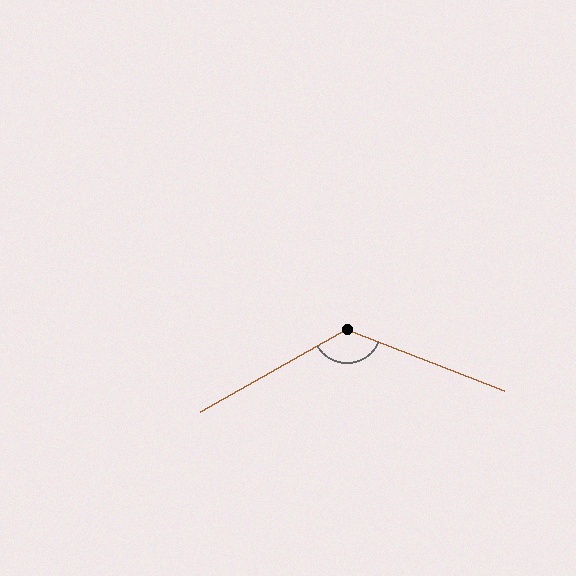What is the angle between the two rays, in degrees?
Approximately 129 degrees.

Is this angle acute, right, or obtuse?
It is obtuse.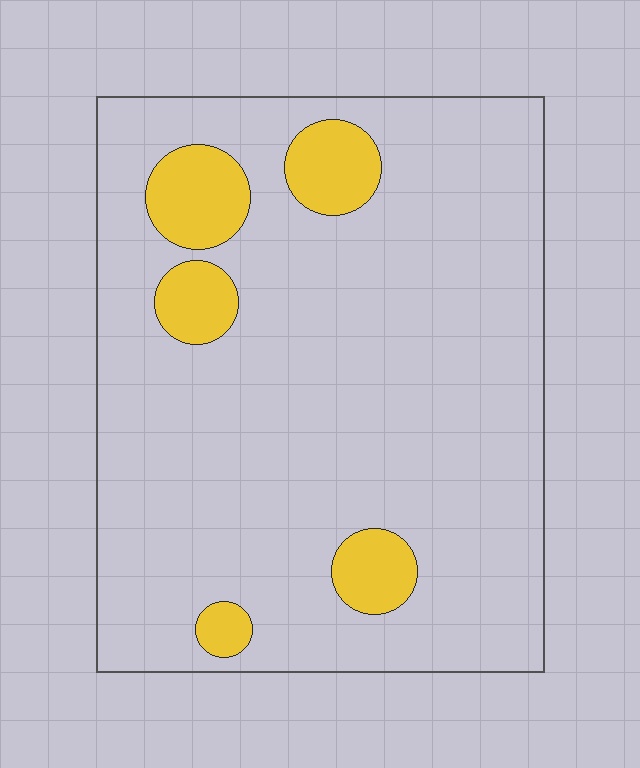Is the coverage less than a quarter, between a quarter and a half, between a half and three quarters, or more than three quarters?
Less than a quarter.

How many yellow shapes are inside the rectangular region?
5.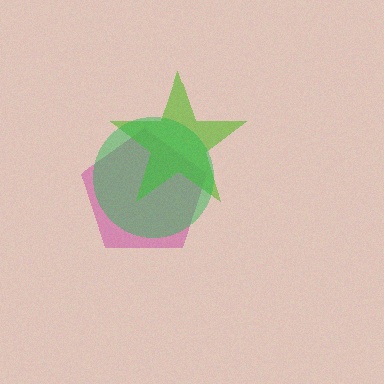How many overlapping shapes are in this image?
There are 3 overlapping shapes in the image.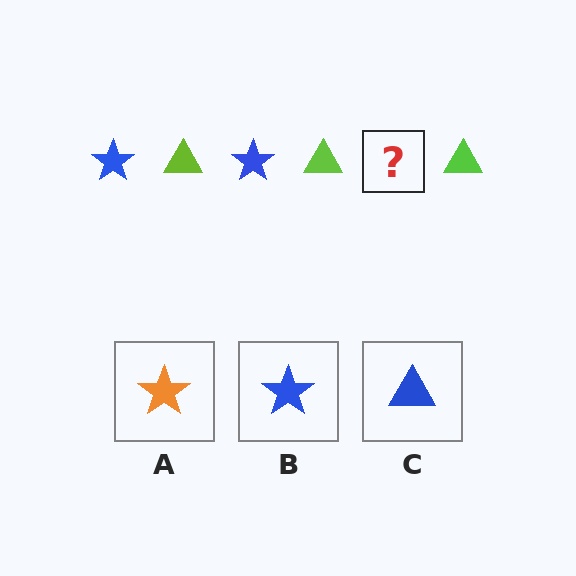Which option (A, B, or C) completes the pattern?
B.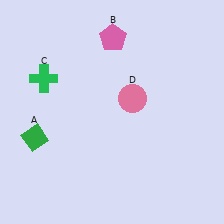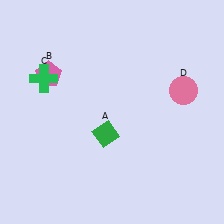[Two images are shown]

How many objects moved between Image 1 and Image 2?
3 objects moved between the two images.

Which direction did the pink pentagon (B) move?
The pink pentagon (B) moved left.